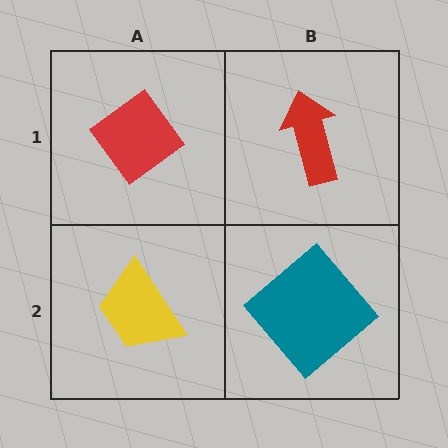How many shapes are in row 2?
2 shapes.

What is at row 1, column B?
A red arrow.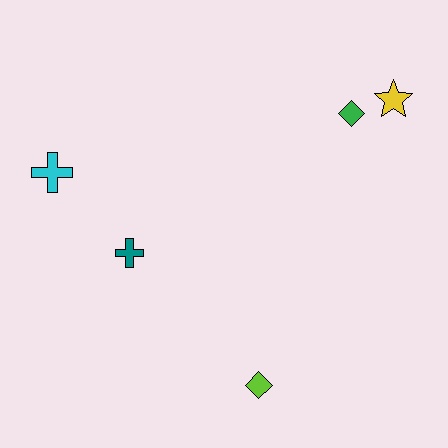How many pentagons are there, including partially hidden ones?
There are no pentagons.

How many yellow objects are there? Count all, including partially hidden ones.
There is 1 yellow object.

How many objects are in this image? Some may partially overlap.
There are 5 objects.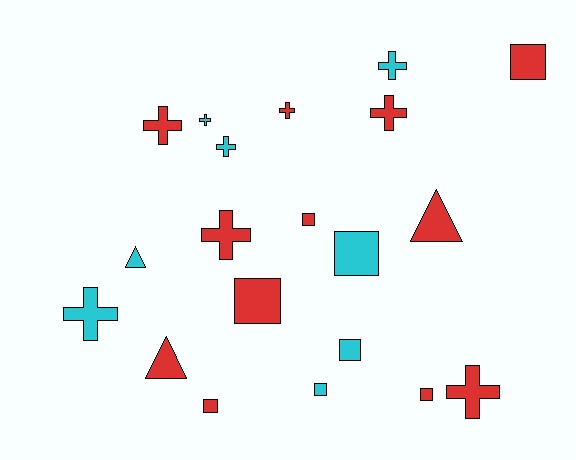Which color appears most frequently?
Red, with 12 objects.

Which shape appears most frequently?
Cross, with 9 objects.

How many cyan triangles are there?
There is 1 cyan triangle.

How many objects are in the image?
There are 20 objects.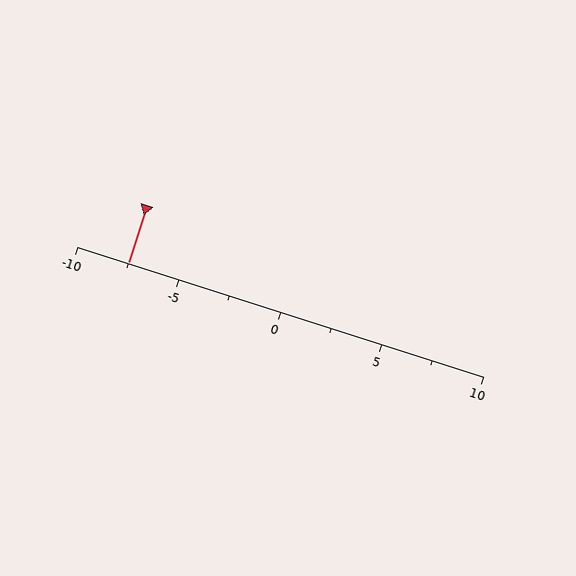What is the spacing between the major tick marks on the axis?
The major ticks are spaced 5 apart.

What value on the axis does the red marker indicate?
The marker indicates approximately -7.5.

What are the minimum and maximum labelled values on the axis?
The axis runs from -10 to 10.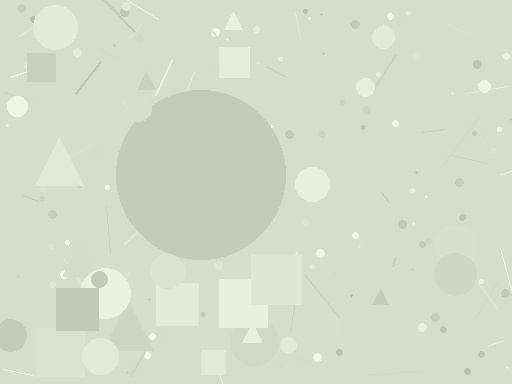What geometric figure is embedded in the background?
A circle is embedded in the background.